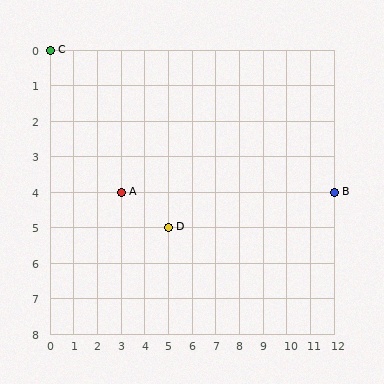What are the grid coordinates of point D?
Point D is at grid coordinates (5, 5).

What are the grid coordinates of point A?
Point A is at grid coordinates (3, 4).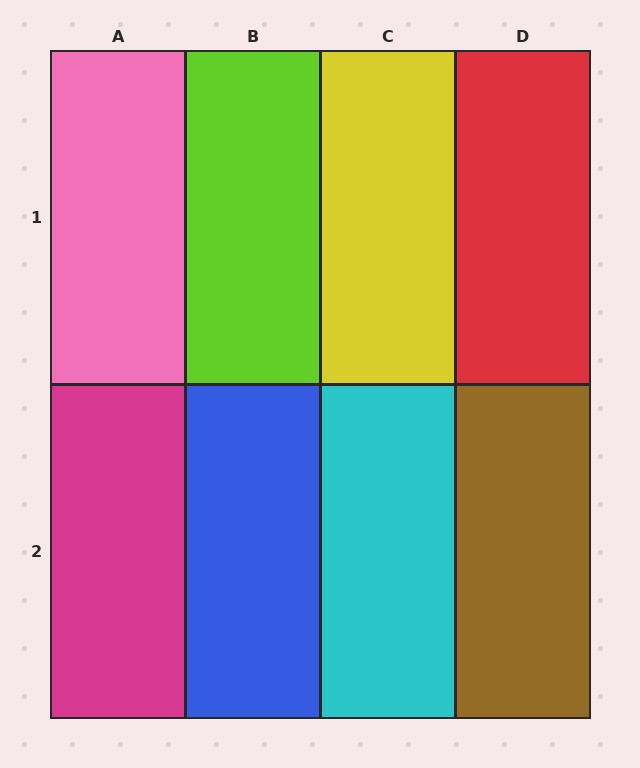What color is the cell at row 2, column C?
Cyan.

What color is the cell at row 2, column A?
Magenta.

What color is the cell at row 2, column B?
Blue.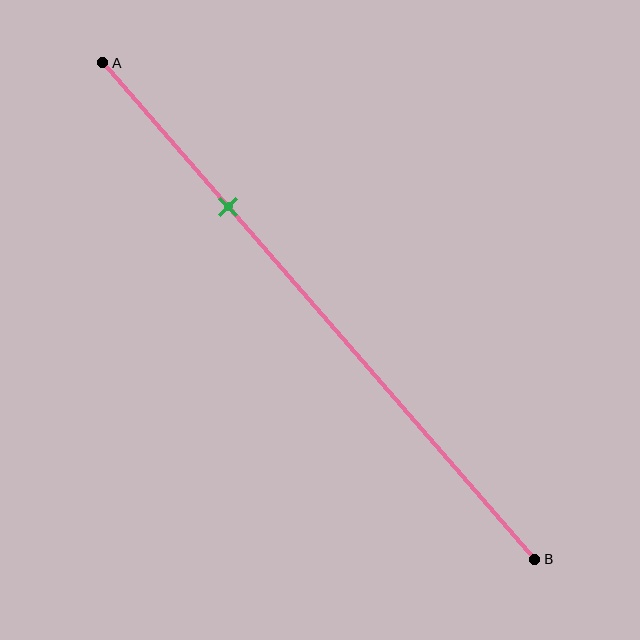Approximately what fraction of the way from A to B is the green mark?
The green mark is approximately 30% of the way from A to B.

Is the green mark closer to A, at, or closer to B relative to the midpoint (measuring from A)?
The green mark is closer to point A than the midpoint of segment AB.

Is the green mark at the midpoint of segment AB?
No, the mark is at about 30% from A, not at the 50% midpoint.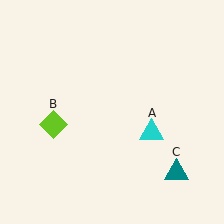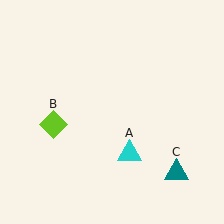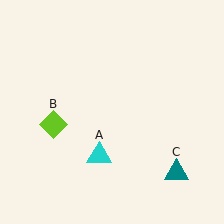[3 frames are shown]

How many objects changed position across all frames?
1 object changed position: cyan triangle (object A).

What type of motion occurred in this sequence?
The cyan triangle (object A) rotated clockwise around the center of the scene.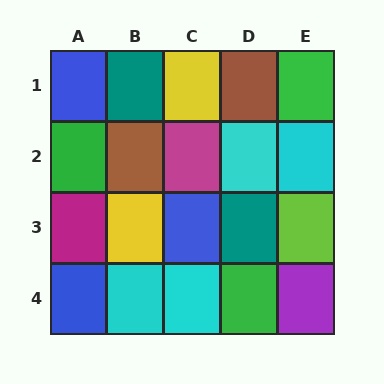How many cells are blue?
3 cells are blue.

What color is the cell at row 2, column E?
Cyan.